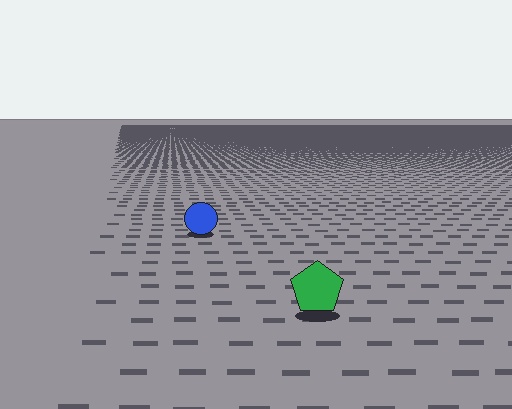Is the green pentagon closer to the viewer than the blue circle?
Yes. The green pentagon is closer — you can tell from the texture gradient: the ground texture is coarser near it.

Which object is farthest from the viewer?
The blue circle is farthest from the viewer. It appears smaller and the ground texture around it is denser.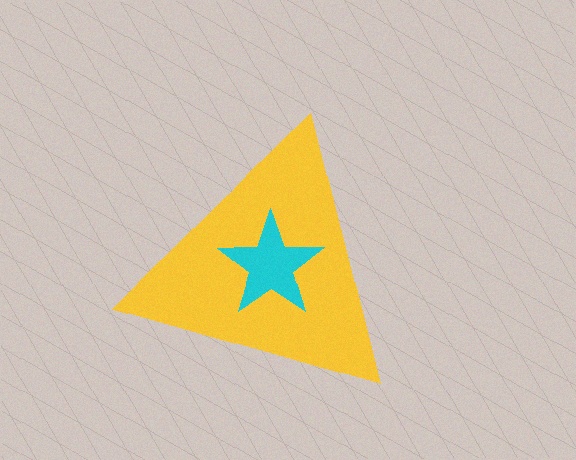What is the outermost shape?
The yellow triangle.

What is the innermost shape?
The cyan star.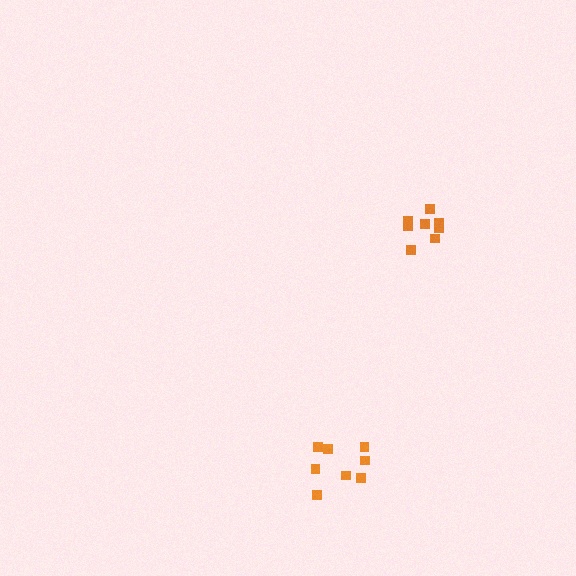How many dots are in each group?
Group 1: 8 dots, Group 2: 8 dots (16 total).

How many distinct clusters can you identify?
There are 2 distinct clusters.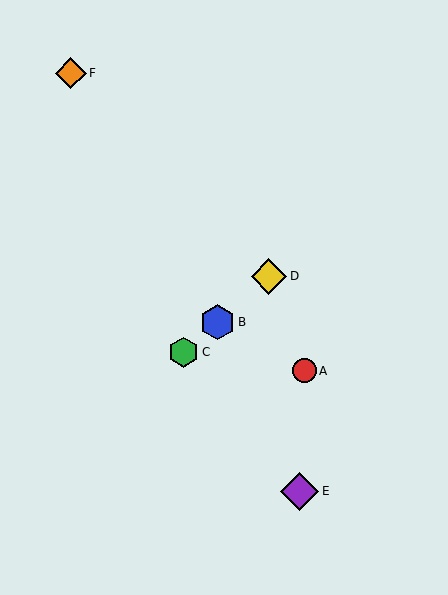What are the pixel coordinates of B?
Object B is at (217, 322).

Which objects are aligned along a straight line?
Objects B, C, D are aligned along a straight line.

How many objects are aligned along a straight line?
3 objects (B, C, D) are aligned along a straight line.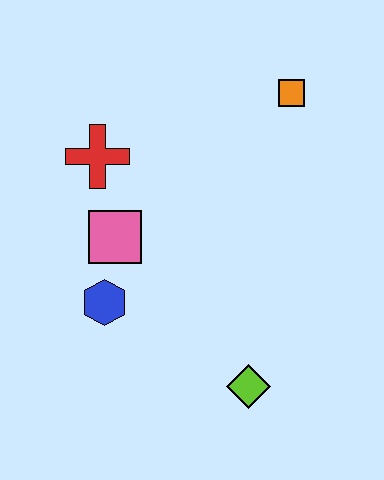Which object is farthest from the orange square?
The lime diamond is farthest from the orange square.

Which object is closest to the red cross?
The pink square is closest to the red cross.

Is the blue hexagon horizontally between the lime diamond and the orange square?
No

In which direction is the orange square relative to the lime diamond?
The orange square is above the lime diamond.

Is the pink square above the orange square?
No